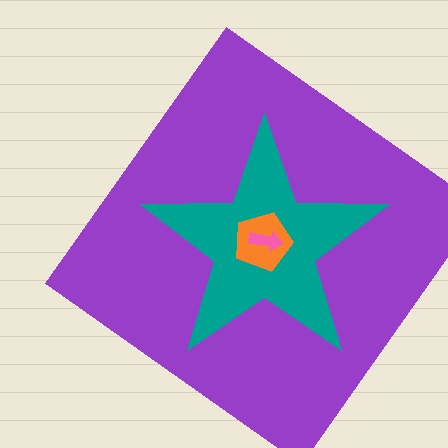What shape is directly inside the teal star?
The orange pentagon.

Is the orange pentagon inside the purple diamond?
Yes.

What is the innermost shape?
The pink arrow.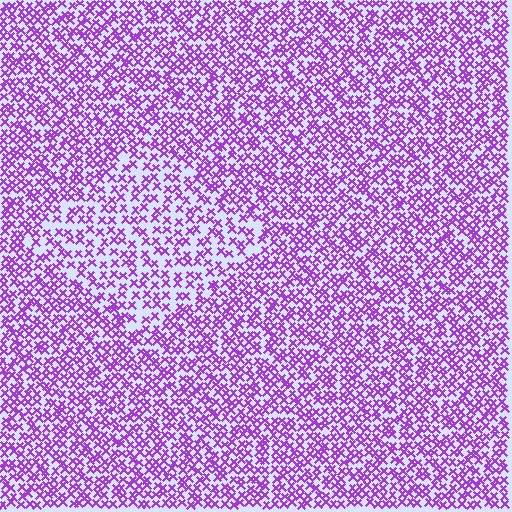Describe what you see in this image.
The image contains small purple elements arranged at two different densities. A diamond-shaped region is visible where the elements are less densely packed than the surrounding area.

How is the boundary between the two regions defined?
The boundary is defined by a change in element density (approximately 1.6x ratio). All elements are the same color, size, and shape.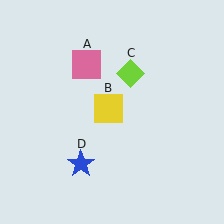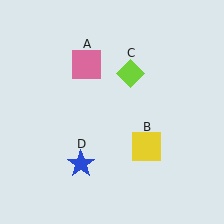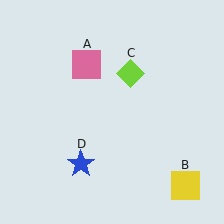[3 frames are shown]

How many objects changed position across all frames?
1 object changed position: yellow square (object B).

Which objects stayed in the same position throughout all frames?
Pink square (object A) and lime diamond (object C) and blue star (object D) remained stationary.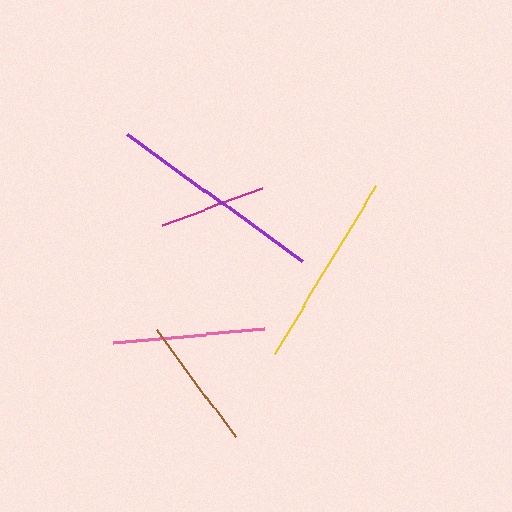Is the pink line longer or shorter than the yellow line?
The yellow line is longer than the pink line.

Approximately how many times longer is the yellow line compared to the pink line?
The yellow line is approximately 1.3 times the length of the pink line.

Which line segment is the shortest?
The magenta line is the shortest at approximately 107 pixels.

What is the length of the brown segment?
The brown segment is approximately 133 pixels long.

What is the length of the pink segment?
The pink segment is approximately 152 pixels long.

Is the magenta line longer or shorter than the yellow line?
The yellow line is longer than the magenta line.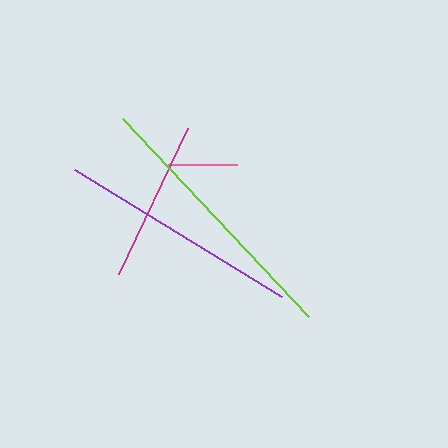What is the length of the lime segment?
The lime segment is approximately 272 pixels long.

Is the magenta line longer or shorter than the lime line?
The lime line is longer than the magenta line.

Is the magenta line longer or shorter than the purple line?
The purple line is longer than the magenta line.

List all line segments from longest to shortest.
From longest to shortest: lime, purple, magenta, pink.